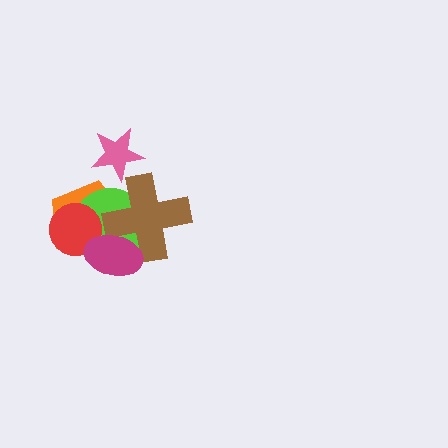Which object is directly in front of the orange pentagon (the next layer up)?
The lime circle is directly in front of the orange pentagon.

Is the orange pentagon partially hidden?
Yes, it is partially covered by another shape.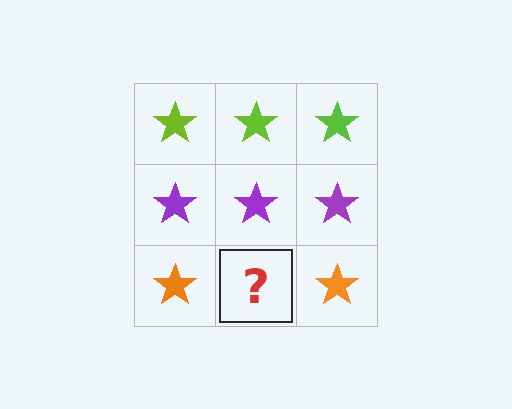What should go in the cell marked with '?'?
The missing cell should contain an orange star.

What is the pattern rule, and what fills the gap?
The rule is that each row has a consistent color. The gap should be filled with an orange star.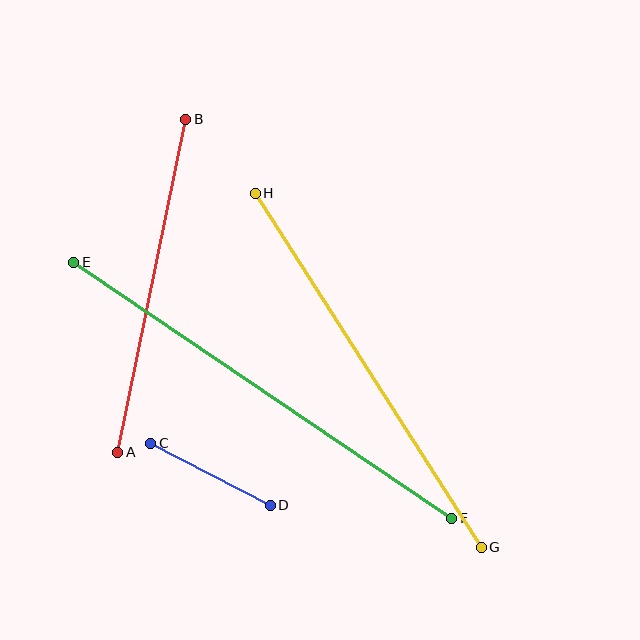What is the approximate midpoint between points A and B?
The midpoint is at approximately (152, 286) pixels.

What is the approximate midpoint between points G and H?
The midpoint is at approximately (368, 370) pixels.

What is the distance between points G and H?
The distance is approximately 420 pixels.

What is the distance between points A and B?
The distance is approximately 340 pixels.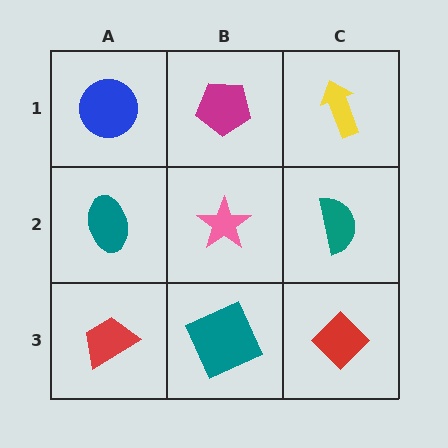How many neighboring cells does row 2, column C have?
3.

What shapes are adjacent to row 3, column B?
A pink star (row 2, column B), a red trapezoid (row 3, column A), a red diamond (row 3, column C).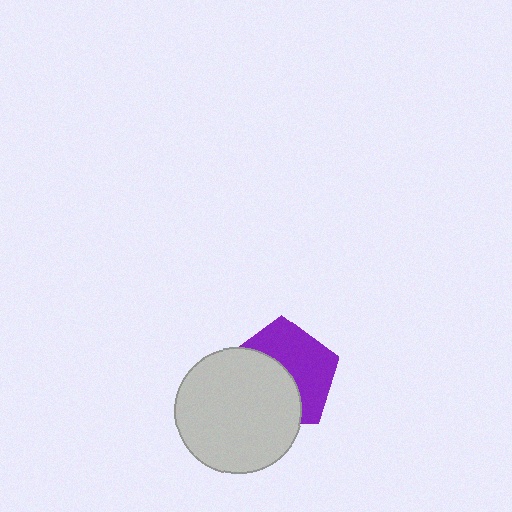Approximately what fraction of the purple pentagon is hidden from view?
Roughly 49% of the purple pentagon is hidden behind the light gray circle.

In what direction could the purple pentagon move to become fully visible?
The purple pentagon could move toward the upper-right. That would shift it out from behind the light gray circle entirely.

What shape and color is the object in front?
The object in front is a light gray circle.